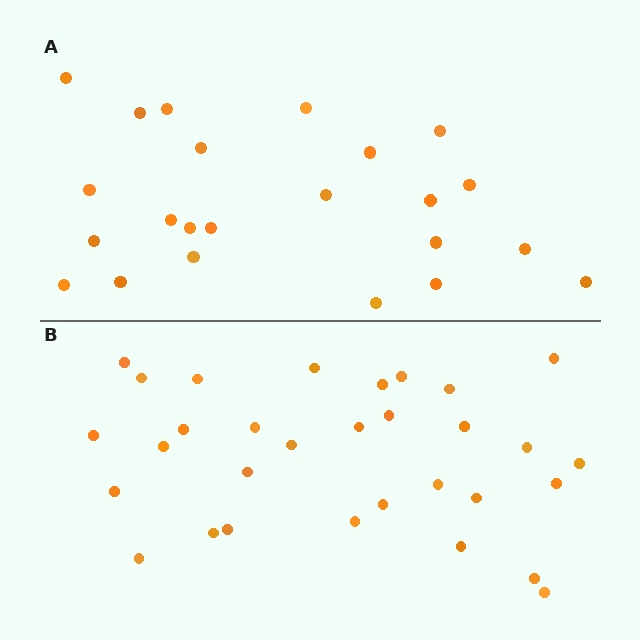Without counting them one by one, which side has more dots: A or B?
Region B (the bottom region) has more dots.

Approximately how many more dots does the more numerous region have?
Region B has roughly 8 or so more dots than region A.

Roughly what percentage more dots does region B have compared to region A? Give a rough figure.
About 35% more.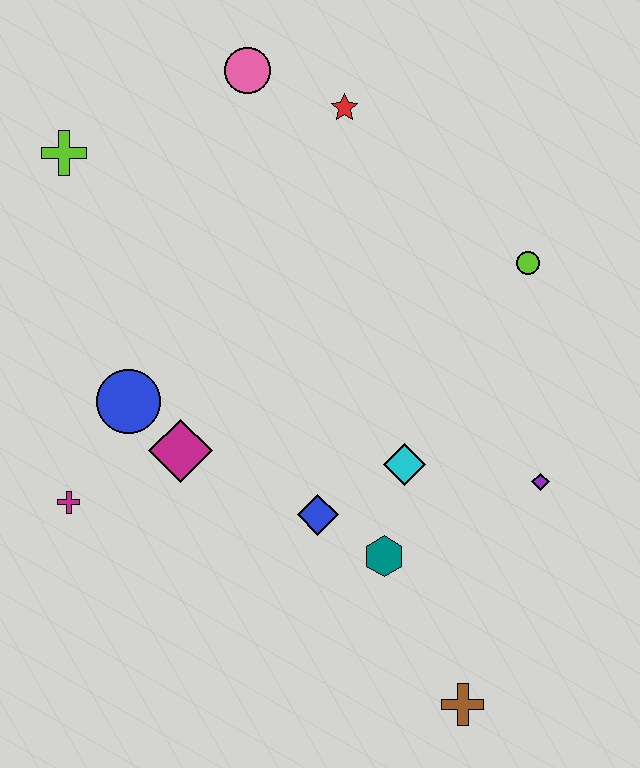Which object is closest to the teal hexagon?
The blue diamond is closest to the teal hexagon.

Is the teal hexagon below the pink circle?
Yes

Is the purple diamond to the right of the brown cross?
Yes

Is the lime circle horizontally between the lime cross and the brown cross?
No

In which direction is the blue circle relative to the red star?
The blue circle is below the red star.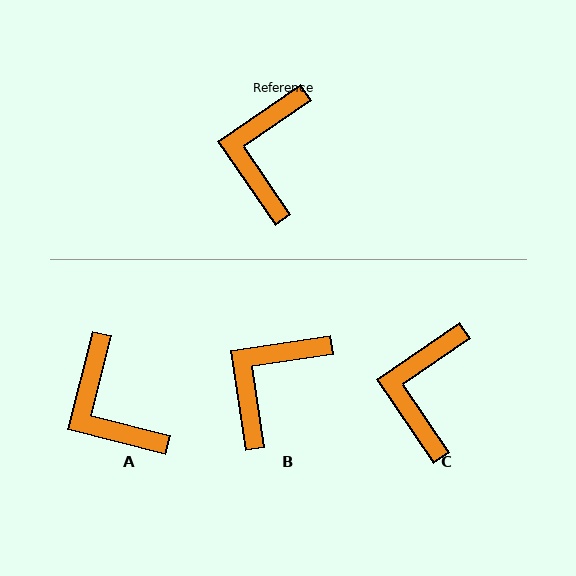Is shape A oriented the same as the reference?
No, it is off by about 41 degrees.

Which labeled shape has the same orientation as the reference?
C.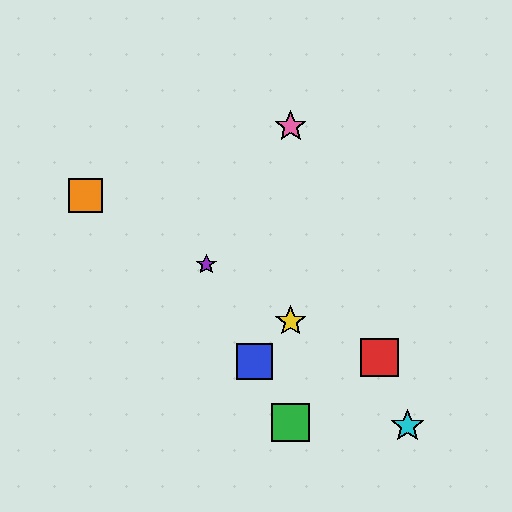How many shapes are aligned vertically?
3 shapes (the green square, the yellow star, the pink star) are aligned vertically.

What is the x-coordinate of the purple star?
The purple star is at x≈206.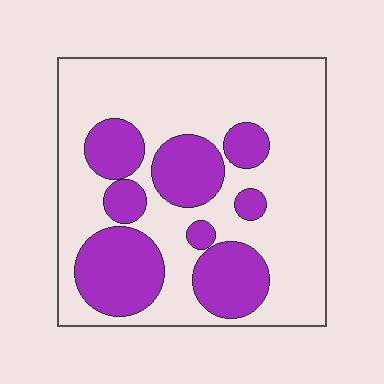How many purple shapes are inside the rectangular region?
8.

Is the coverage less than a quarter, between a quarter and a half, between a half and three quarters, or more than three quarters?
Between a quarter and a half.